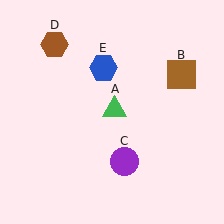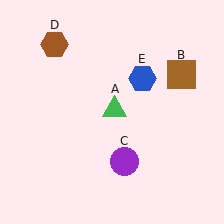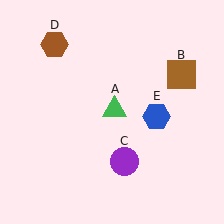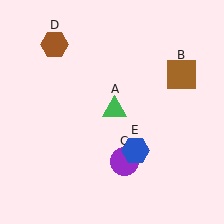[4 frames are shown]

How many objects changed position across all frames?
1 object changed position: blue hexagon (object E).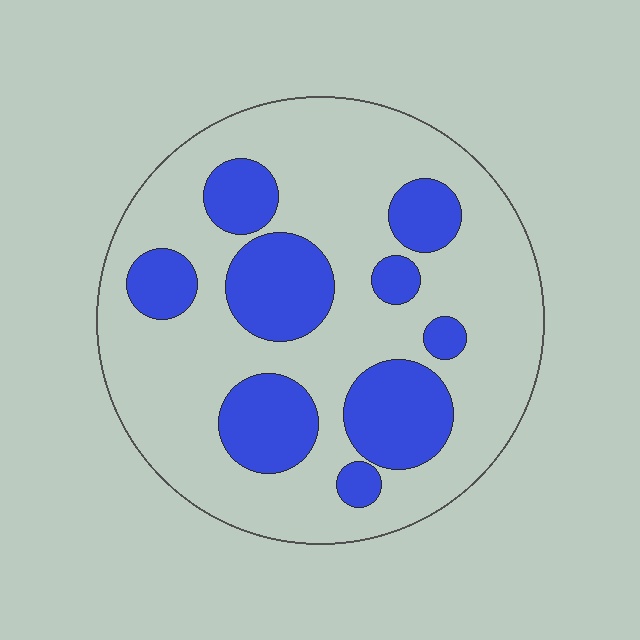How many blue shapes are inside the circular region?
9.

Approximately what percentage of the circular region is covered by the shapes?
Approximately 30%.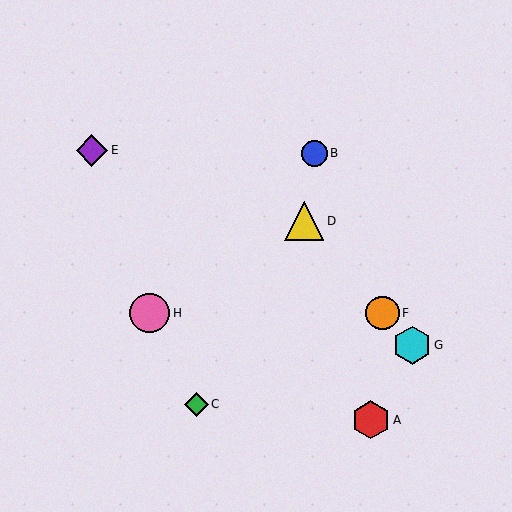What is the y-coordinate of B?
Object B is at y≈153.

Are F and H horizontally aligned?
Yes, both are at y≈313.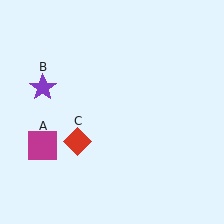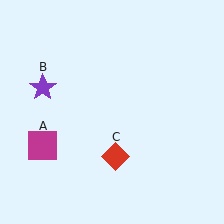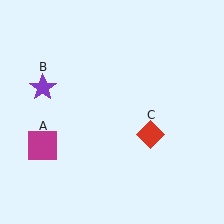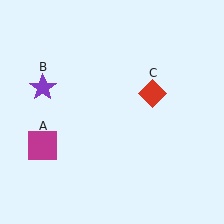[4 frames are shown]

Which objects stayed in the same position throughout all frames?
Magenta square (object A) and purple star (object B) remained stationary.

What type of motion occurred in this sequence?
The red diamond (object C) rotated counterclockwise around the center of the scene.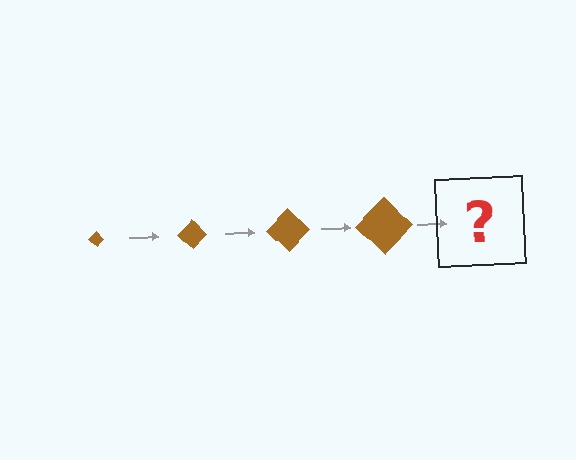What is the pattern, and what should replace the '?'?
The pattern is that the diamond gets progressively larger each step. The '?' should be a brown diamond, larger than the previous one.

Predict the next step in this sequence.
The next step is a brown diamond, larger than the previous one.